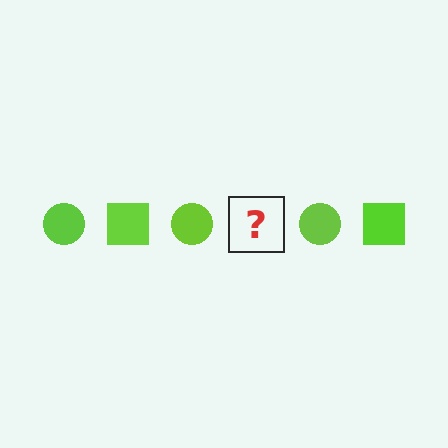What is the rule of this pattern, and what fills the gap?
The rule is that the pattern cycles through circle, square shapes in lime. The gap should be filled with a lime square.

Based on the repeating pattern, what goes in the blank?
The blank should be a lime square.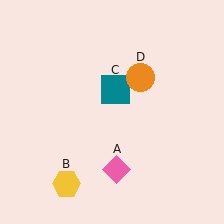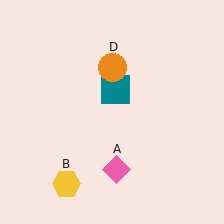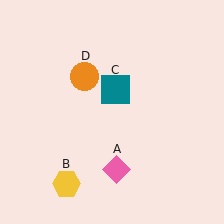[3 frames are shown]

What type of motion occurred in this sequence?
The orange circle (object D) rotated counterclockwise around the center of the scene.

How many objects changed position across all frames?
1 object changed position: orange circle (object D).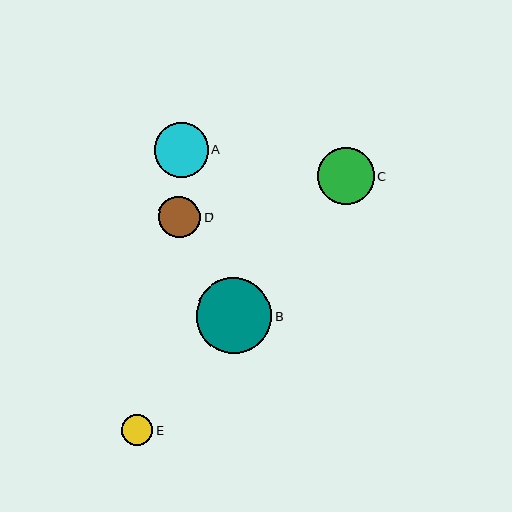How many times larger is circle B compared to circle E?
Circle B is approximately 2.4 times the size of circle E.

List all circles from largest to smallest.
From largest to smallest: B, C, A, D, E.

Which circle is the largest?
Circle B is the largest with a size of approximately 76 pixels.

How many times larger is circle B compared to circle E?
Circle B is approximately 2.4 times the size of circle E.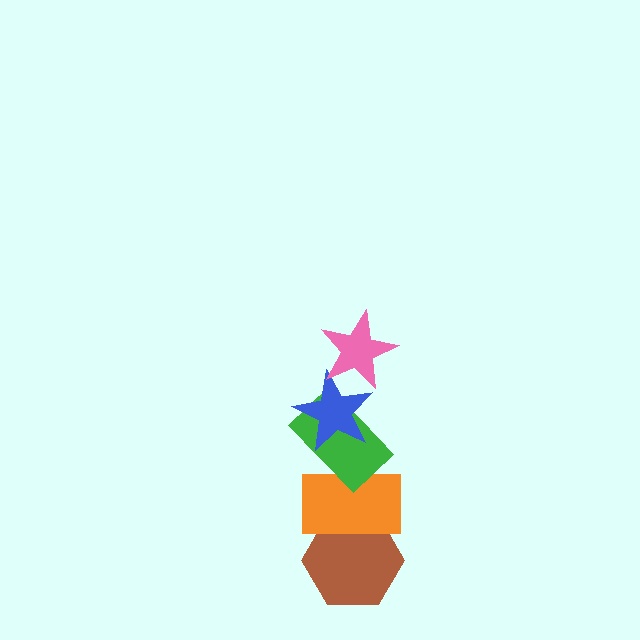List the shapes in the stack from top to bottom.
From top to bottom: the pink star, the blue star, the green rectangle, the orange rectangle, the brown hexagon.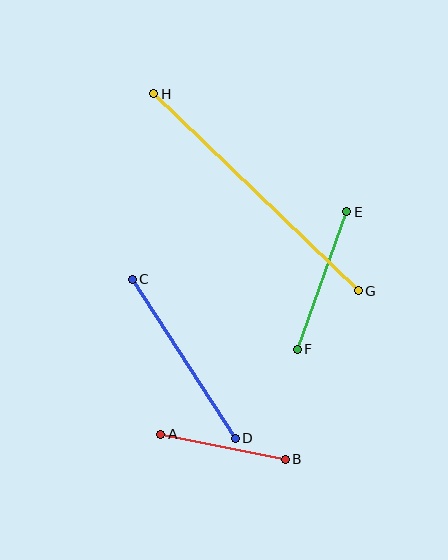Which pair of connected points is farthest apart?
Points G and H are farthest apart.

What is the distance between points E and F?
The distance is approximately 146 pixels.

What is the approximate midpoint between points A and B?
The midpoint is at approximately (223, 447) pixels.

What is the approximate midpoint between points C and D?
The midpoint is at approximately (184, 359) pixels.